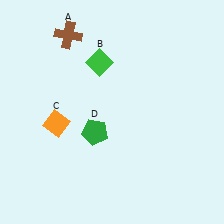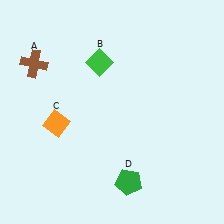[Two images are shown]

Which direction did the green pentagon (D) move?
The green pentagon (D) moved down.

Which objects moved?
The objects that moved are: the brown cross (A), the green pentagon (D).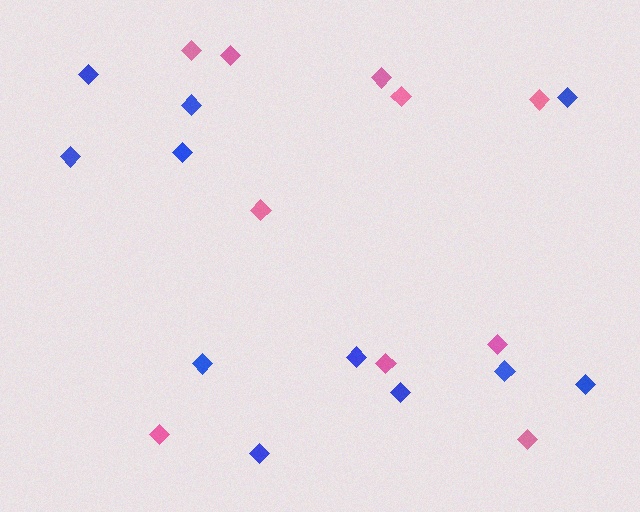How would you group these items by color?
There are 2 groups: one group of pink diamonds (10) and one group of blue diamonds (11).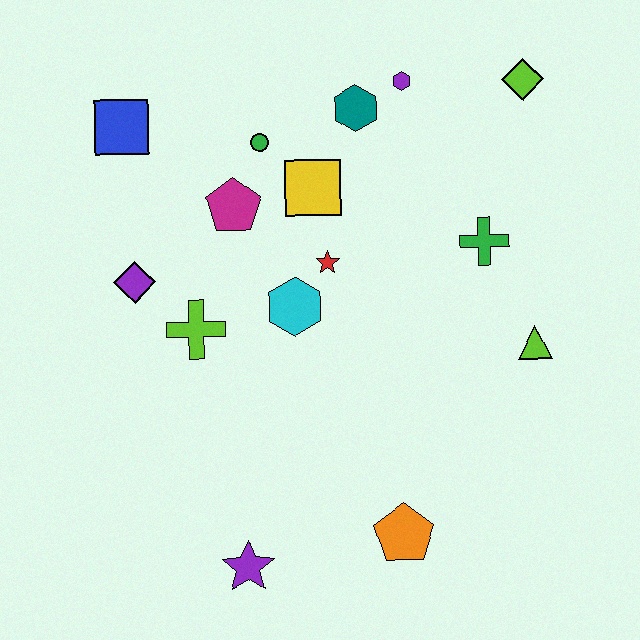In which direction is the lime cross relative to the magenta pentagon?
The lime cross is below the magenta pentagon.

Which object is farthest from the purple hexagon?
The purple star is farthest from the purple hexagon.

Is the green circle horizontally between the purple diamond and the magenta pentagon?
No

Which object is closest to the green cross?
The lime triangle is closest to the green cross.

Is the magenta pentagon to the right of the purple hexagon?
No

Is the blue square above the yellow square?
Yes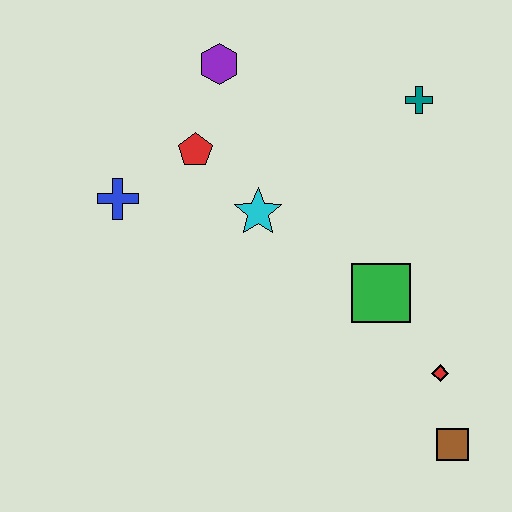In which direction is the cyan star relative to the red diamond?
The cyan star is to the left of the red diamond.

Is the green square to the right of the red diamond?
No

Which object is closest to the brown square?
The red diamond is closest to the brown square.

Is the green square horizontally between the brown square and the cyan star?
Yes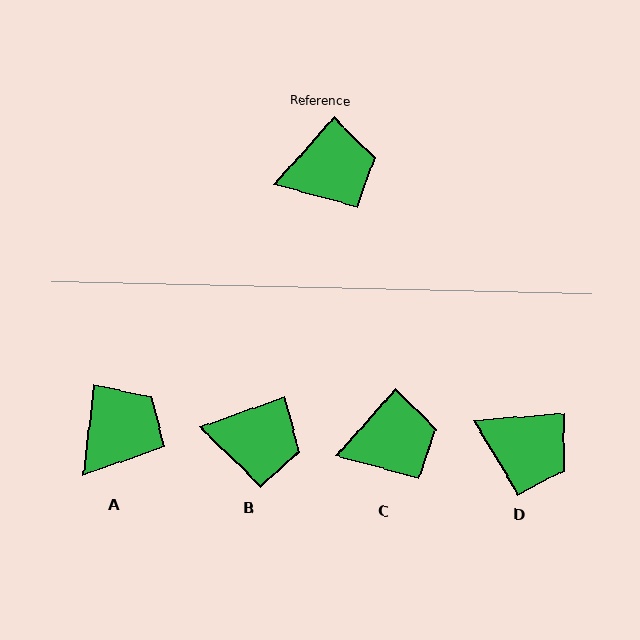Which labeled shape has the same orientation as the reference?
C.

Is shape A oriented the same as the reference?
No, it is off by about 34 degrees.